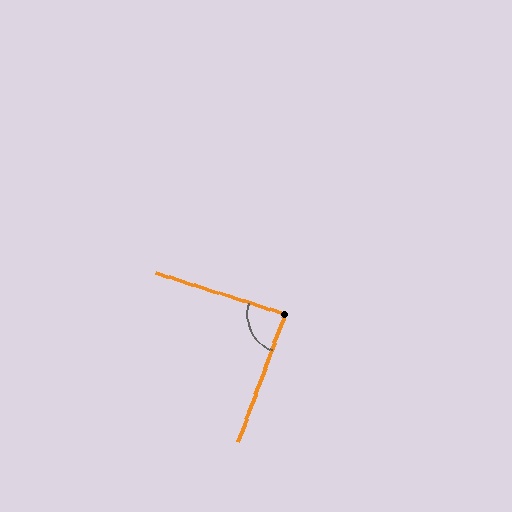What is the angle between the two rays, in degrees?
Approximately 87 degrees.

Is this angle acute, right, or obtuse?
It is approximately a right angle.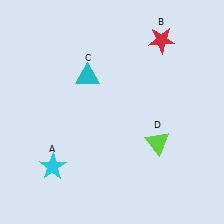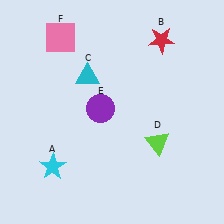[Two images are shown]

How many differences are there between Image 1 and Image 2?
There are 2 differences between the two images.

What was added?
A purple circle (E), a pink square (F) were added in Image 2.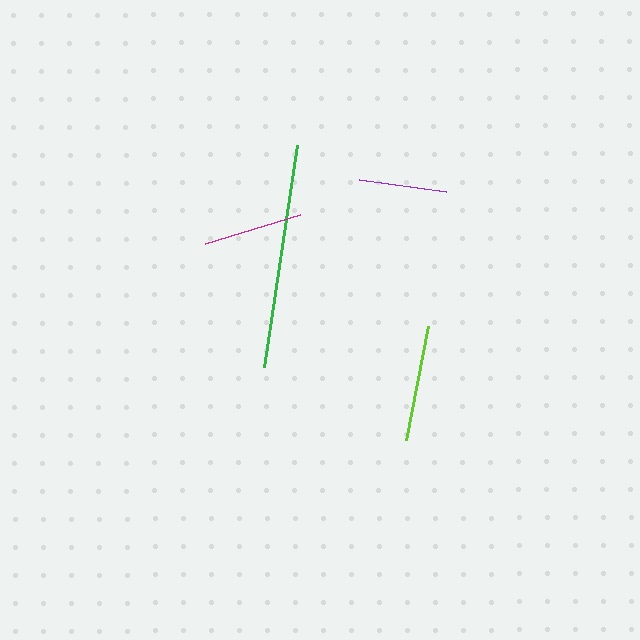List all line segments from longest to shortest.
From longest to shortest: green, lime, magenta, purple.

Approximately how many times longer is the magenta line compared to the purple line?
The magenta line is approximately 1.1 times the length of the purple line.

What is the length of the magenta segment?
The magenta segment is approximately 100 pixels long.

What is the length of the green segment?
The green segment is approximately 224 pixels long.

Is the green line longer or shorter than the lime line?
The green line is longer than the lime line.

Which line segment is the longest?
The green line is the longest at approximately 224 pixels.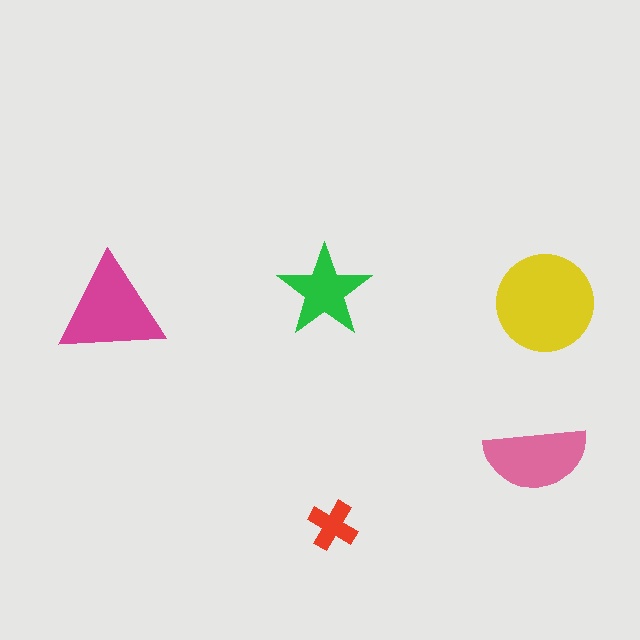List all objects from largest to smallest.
The yellow circle, the magenta triangle, the pink semicircle, the green star, the red cross.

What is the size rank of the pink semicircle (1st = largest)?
3rd.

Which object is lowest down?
The red cross is bottommost.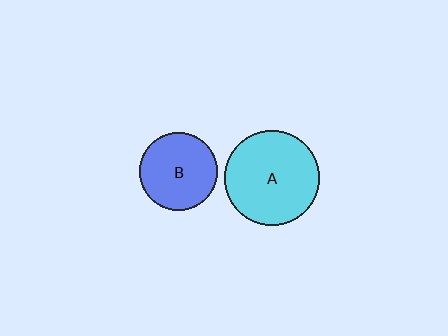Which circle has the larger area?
Circle A (cyan).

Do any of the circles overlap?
No, none of the circles overlap.